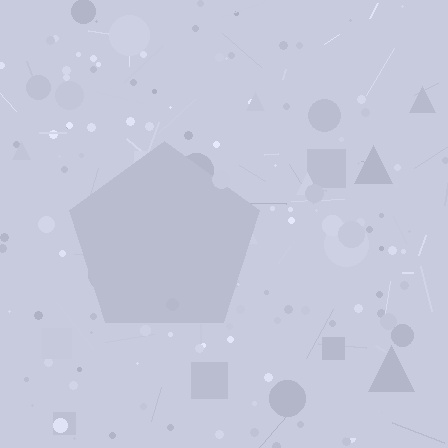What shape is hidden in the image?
A pentagon is hidden in the image.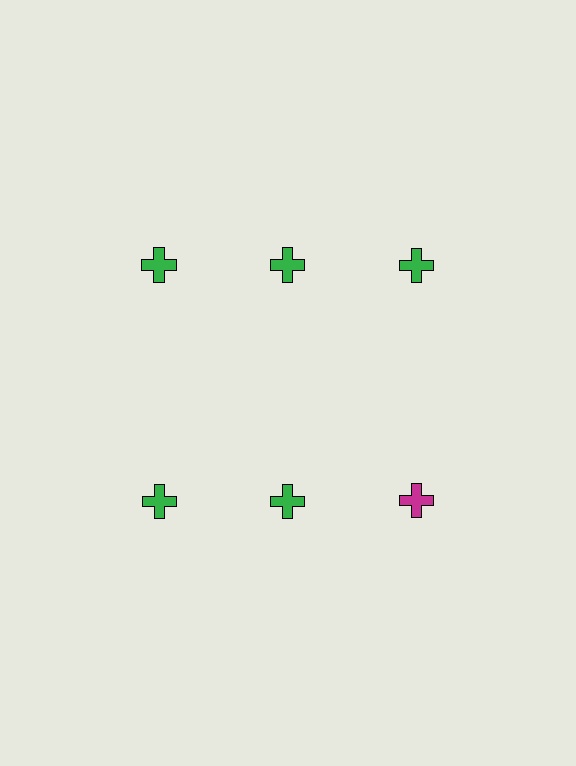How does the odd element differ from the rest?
It has a different color: magenta instead of green.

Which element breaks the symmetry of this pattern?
The magenta cross in the second row, center column breaks the symmetry. All other shapes are green crosses.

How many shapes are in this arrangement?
There are 6 shapes arranged in a grid pattern.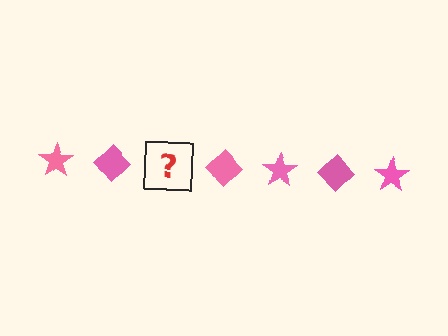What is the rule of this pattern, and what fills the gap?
The rule is that the pattern cycles through star, diamond shapes in pink. The gap should be filled with a pink star.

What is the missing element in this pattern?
The missing element is a pink star.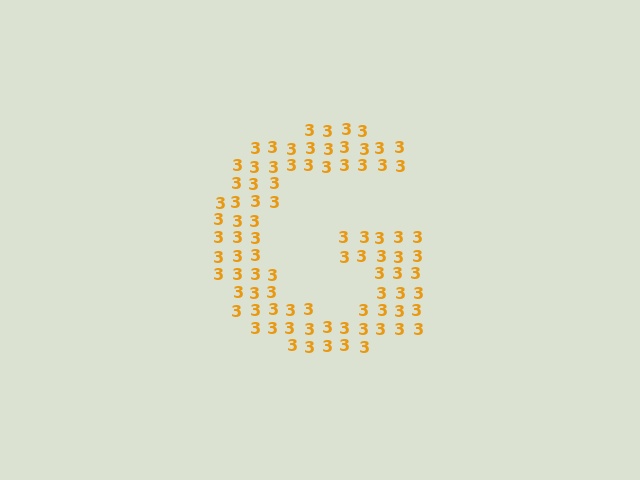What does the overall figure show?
The overall figure shows the letter G.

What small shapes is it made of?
It is made of small digit 3's.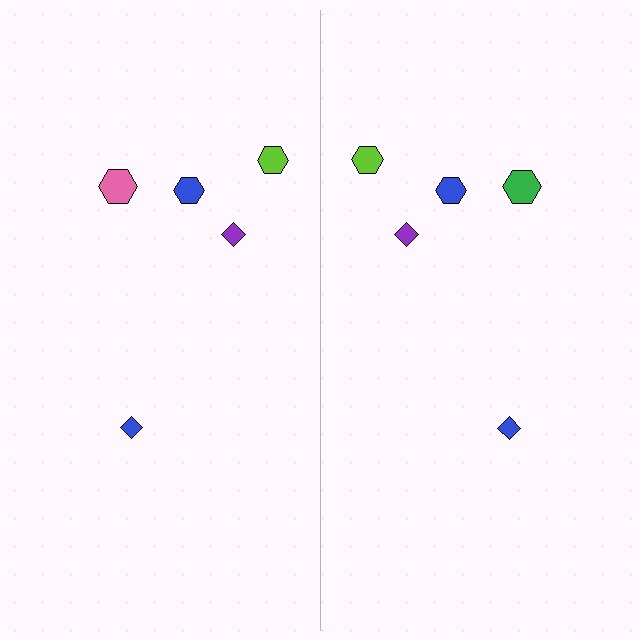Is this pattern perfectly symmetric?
No, the pattern is not perfectly symmetric. The green hexagon on the right side breaks the symmetry — its mirror counterpart is pink.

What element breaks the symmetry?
The green hexagon on the right side breaks the symmetry — its mirror counterpart is pink.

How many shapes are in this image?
There are 10 shapes in this image.